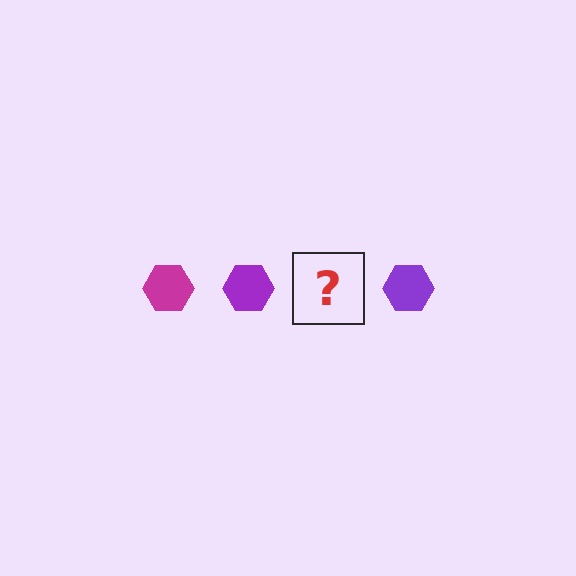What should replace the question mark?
The question mark should be replaced with a magenta hexagon.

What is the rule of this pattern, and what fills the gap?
The rule is that the pattern cycles through magenta, purple hexagons. The gap should be filled with a magenta hexagon.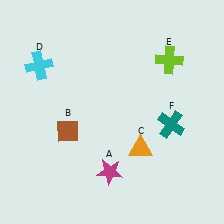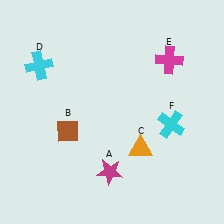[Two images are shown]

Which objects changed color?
E changed from lime to magenta. F changed from teal to cyan.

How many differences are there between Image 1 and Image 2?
There are 2 differences between the two images.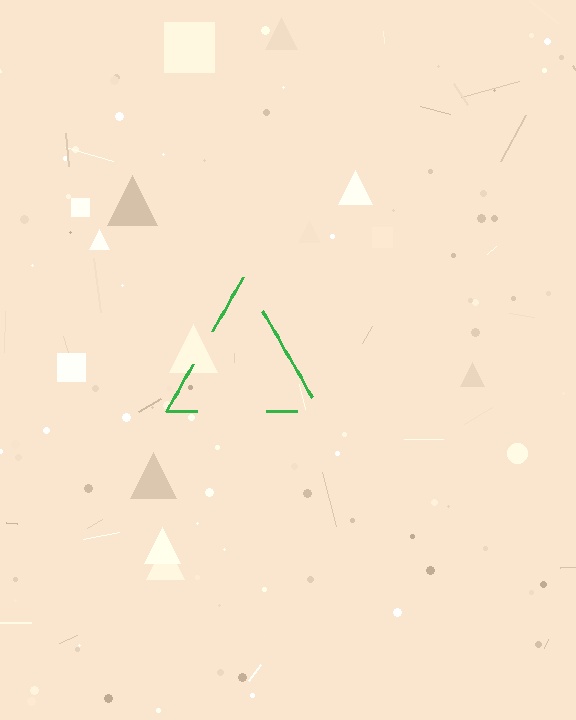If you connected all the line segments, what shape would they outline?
They would outline a triangle.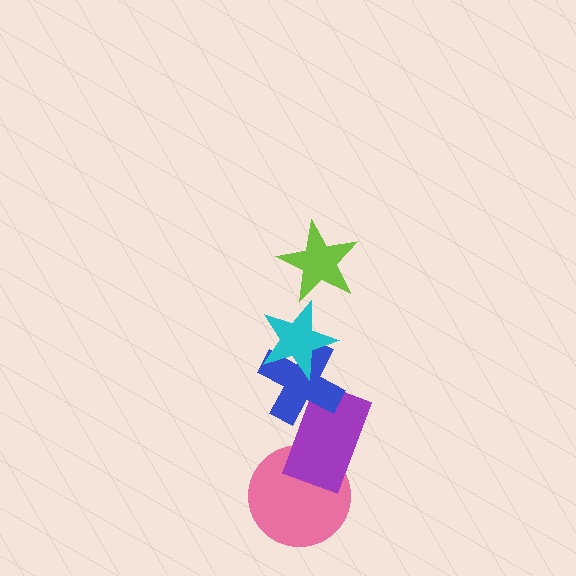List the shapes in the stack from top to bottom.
From top to bottom: the lime star, the cyan star, the blue cross, the purple rectangle, the pink circle.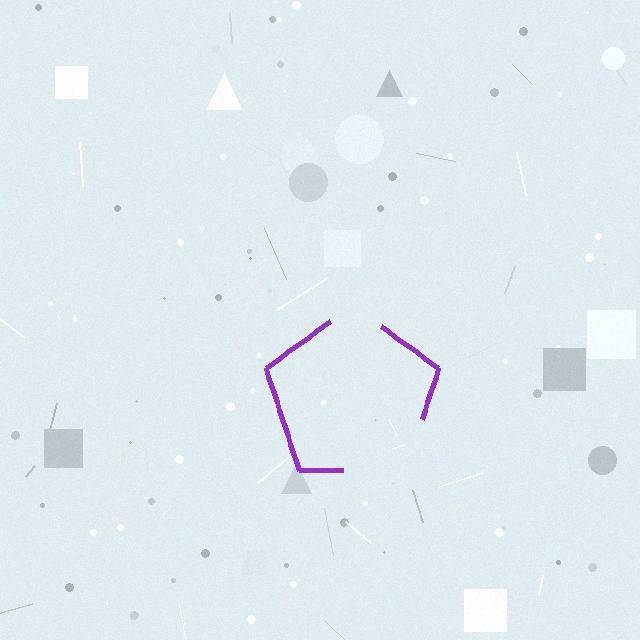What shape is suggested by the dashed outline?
The dashed outline suggests a pentagon.